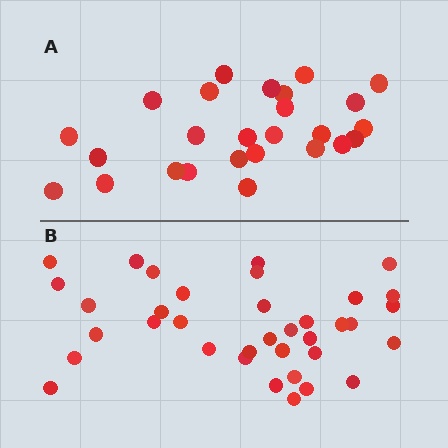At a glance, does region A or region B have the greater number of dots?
Region B (the bottom region) has more dots.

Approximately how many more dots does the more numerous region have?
Region B has roughly 10 or so more dots than region A.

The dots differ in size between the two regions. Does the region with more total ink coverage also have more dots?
No. Region A has more total ink coverage because its dots are larger, but region B actually contains more individual dots. Total area can be misleading — the number of items is what matters here.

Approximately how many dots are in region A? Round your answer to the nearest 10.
About 30 dots. (The exact count is 26, which rounds to 30.)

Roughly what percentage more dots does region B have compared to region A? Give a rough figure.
About 40% more.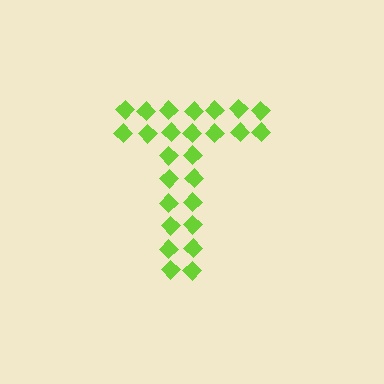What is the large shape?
The large shape is the letter T.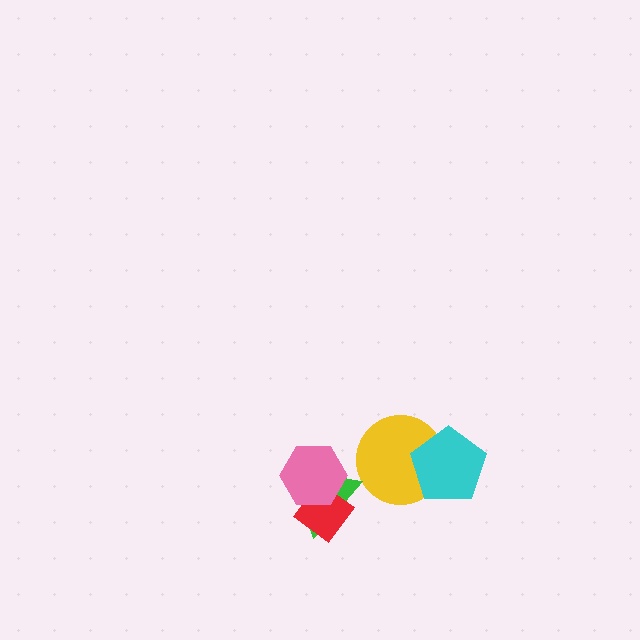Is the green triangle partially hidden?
Yes, it is partially covered by another shape.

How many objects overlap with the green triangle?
2 objects overlap with the green triangle.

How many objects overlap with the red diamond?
2 objects overlap with the red diamond.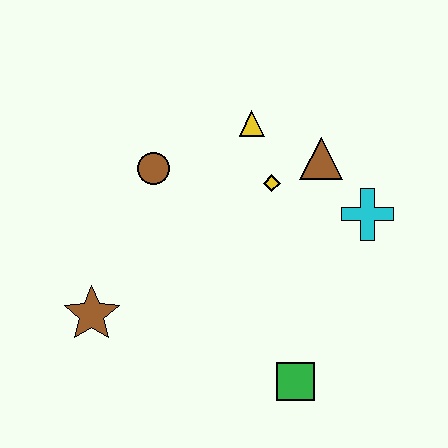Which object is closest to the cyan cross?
The brown triangle is closest to the cyan cross.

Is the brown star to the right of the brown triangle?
No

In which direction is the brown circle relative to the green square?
The brown circle is above the green square.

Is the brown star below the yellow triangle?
Yes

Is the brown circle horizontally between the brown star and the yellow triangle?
Yes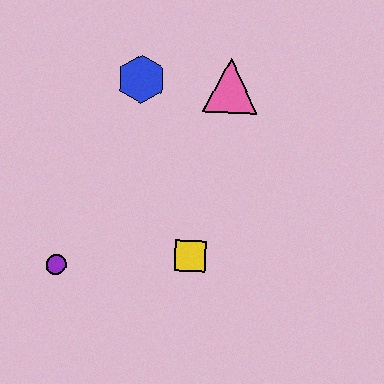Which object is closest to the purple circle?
The yellow square is closest to the purple circle.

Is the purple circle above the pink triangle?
No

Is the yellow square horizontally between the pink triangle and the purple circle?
Yes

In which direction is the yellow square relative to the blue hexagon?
The yellow square is below the blue hexagon.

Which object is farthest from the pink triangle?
The purple circle is farthest from the pink triangle.